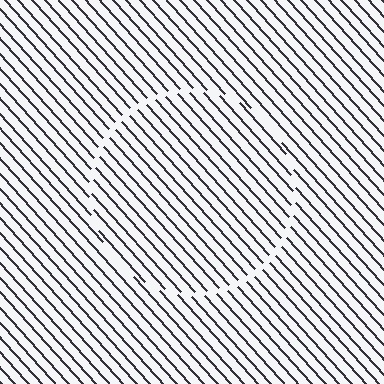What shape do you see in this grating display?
An illusory circle. The interior of the shape contains the same grating, shifted by half a period — the contour is defined by the phase discontinuity where line-ends from the inner and outer gratings abut.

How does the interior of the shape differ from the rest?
The interior of the shape contains the same grating, shifted by half a period — the contour is defined by the phase discontinuity where line-ends from the inner and outer gratings abut.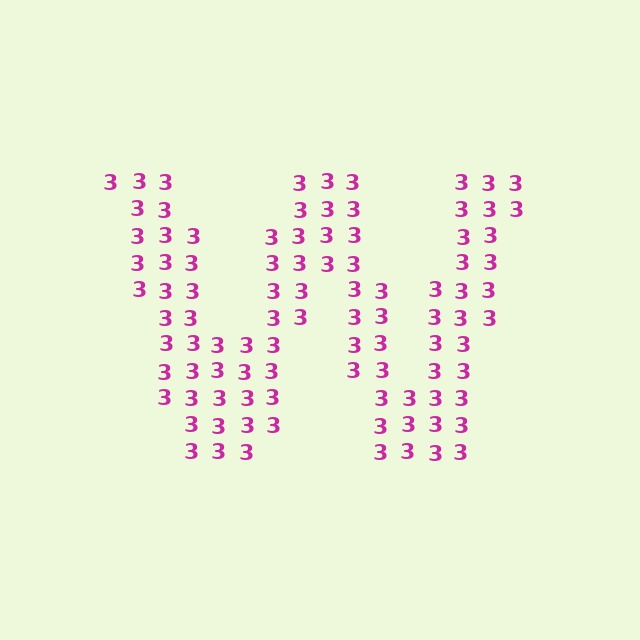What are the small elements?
The small elements are digit 3's.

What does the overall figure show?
The overall figure shows the letter W.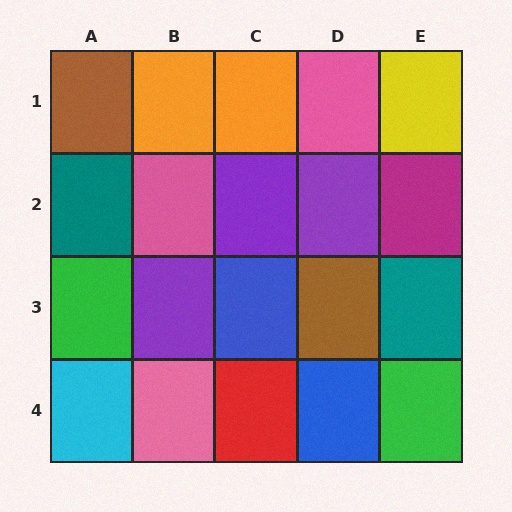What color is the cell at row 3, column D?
Brown.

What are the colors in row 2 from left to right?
Teal, pink, purple, purple, magenta.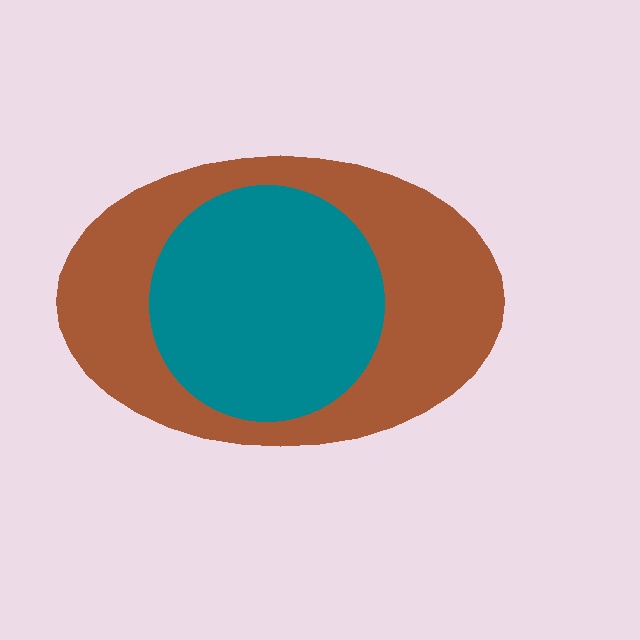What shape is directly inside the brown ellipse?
The teal circle.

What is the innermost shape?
The teal circle.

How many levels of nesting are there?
2.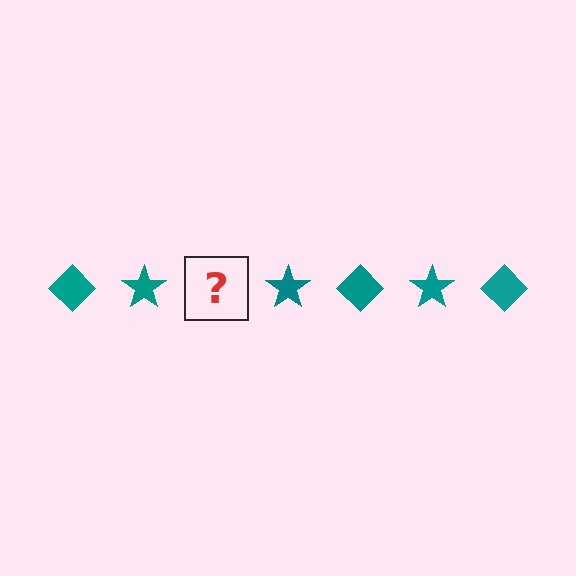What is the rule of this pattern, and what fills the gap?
The rule is that the pattern cycles through diamond, star shapes in teal. The gap should be filled with a teal diamond.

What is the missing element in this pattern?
The missing element is a teal diamond.